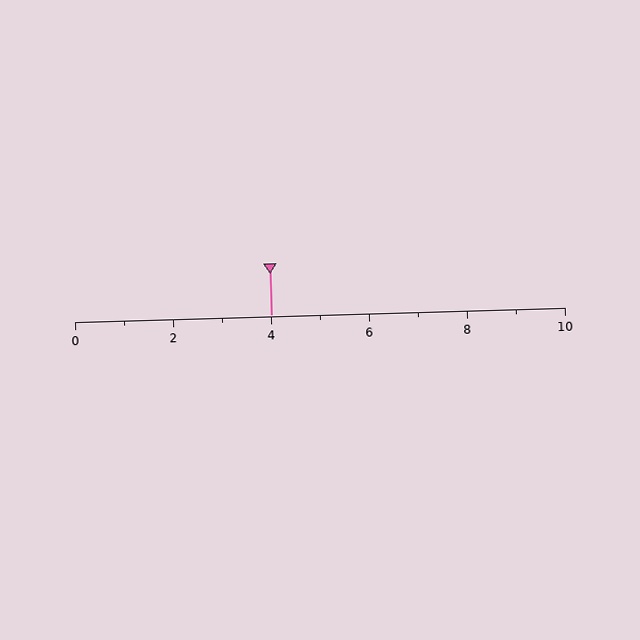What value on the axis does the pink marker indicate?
The marker indicates approximately 4.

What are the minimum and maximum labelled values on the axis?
The axis runs from 0 to 10.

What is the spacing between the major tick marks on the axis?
The major ticks are spaced 2 apart.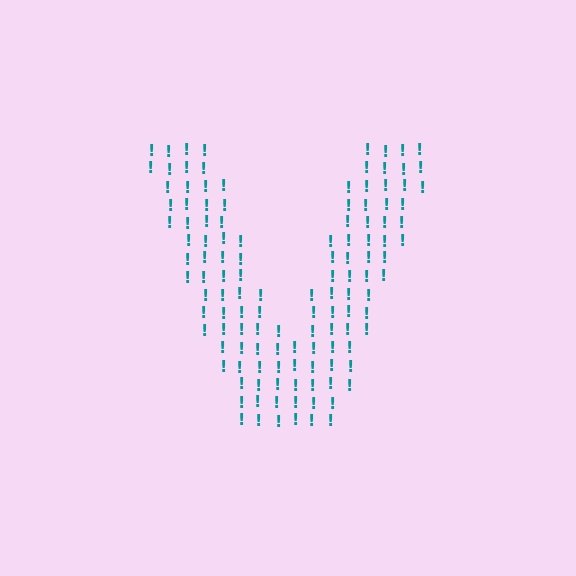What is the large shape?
The large shape is the letter V.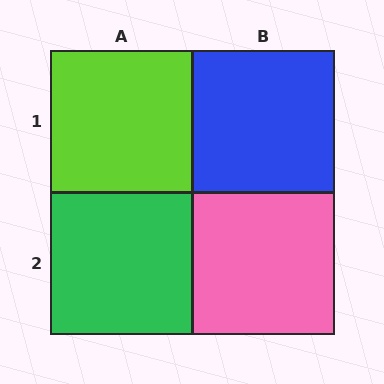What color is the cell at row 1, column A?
Lime.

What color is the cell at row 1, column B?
Blue.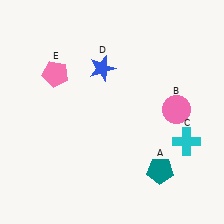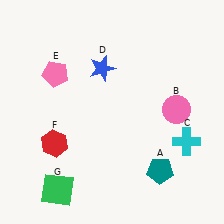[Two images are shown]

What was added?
A red hexagon (F), a green square (G) were added in Image 2.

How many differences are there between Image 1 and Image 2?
There are 2 differences between the two images.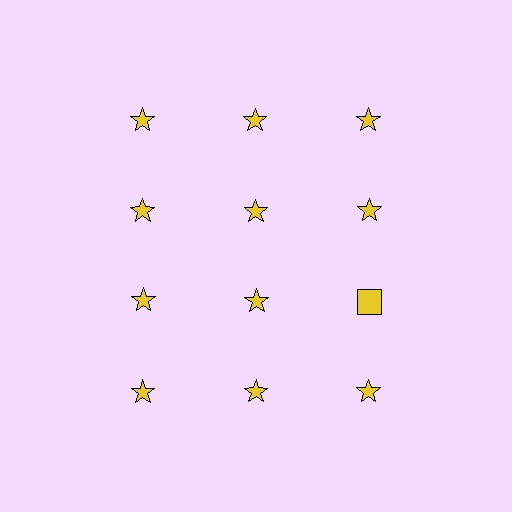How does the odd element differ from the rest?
It has a different shape: square instead of star.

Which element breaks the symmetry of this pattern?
The yellow square in the third row, center column breaks the symmetry. All other shapes are yellow stars.